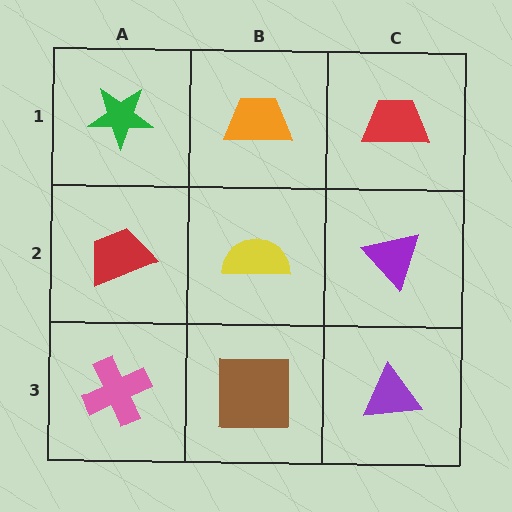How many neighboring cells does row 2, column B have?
4.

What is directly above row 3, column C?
A purple triangle.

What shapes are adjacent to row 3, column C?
A purple triangle (row 2, column C), a brown square (row 3, column B).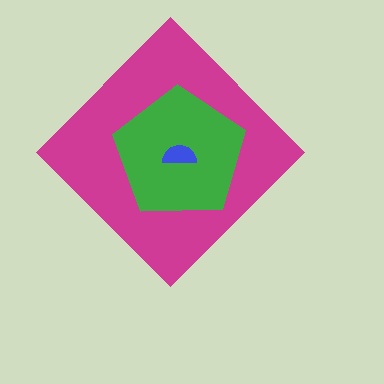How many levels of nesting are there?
3.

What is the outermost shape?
The magenta diamond.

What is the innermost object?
The blue semicircle.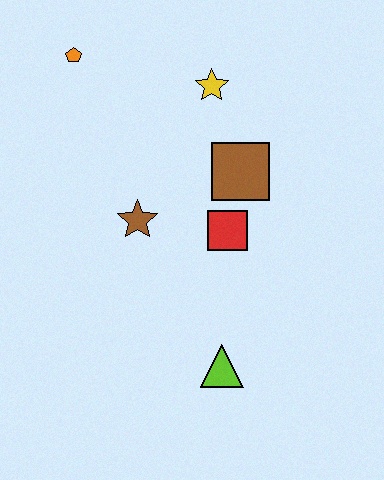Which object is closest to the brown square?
The red square is closest to the brown square.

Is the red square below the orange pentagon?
Yes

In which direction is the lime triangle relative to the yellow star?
The lime triangle is below the yellow star.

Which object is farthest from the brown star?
The orange pentagon is farthest from the brown star.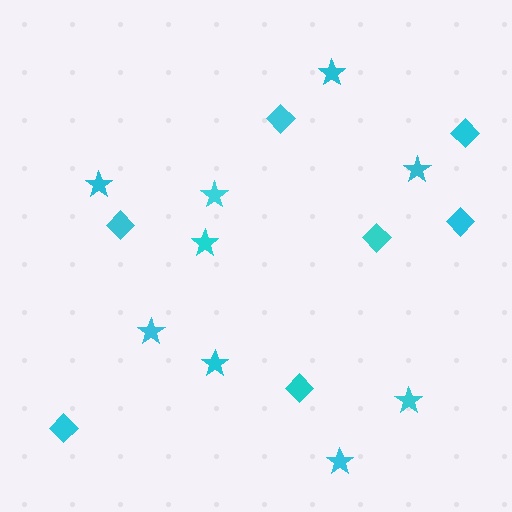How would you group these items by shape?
There are 2 groups: one group of diamonds (7) and one group of stars (9).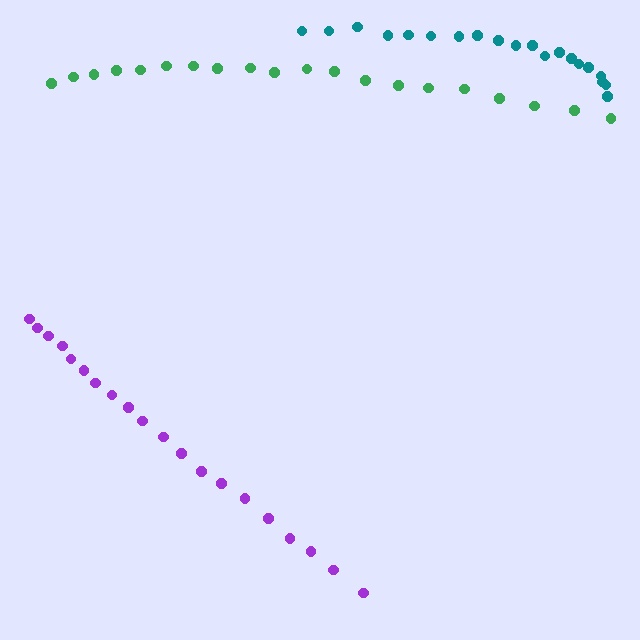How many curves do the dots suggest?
There are 3 distinct paths.